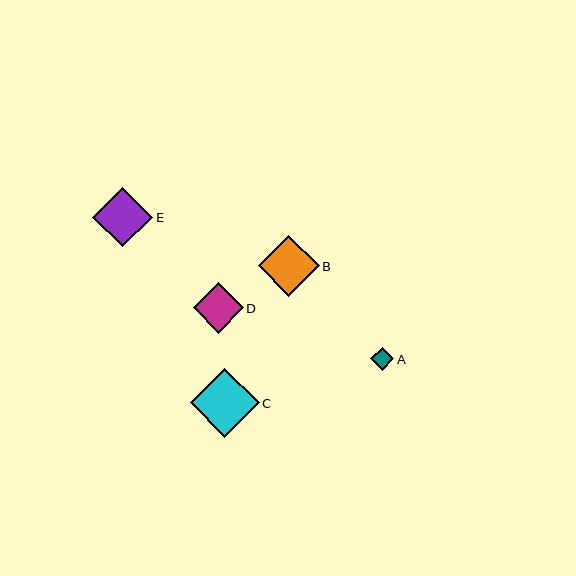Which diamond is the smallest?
Diamond A is the smallest with a size of approximately 23 pixels.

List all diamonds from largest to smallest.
From largest to smallest: C, B, E, D, A.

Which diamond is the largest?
Diamond C is the largest with a size of approximately 69 pixels.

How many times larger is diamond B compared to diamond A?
Diamond B is approximately 2.7 times the size of diamond A.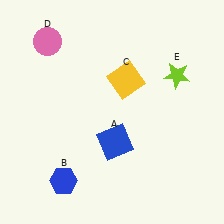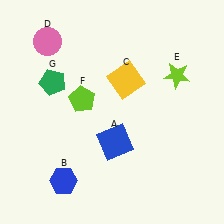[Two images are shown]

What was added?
A lime pentagon (F), a green pentagon (G) were added in Image 2.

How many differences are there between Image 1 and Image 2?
There are 2 differences between the two images.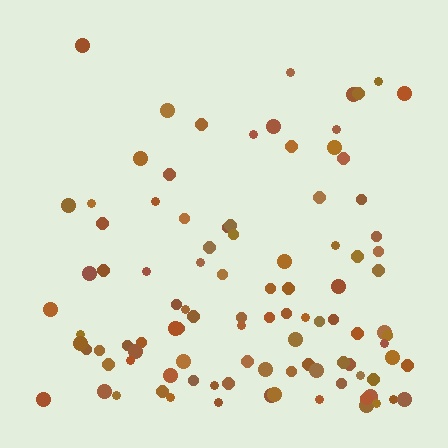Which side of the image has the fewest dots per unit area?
The top.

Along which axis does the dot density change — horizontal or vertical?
Vertical.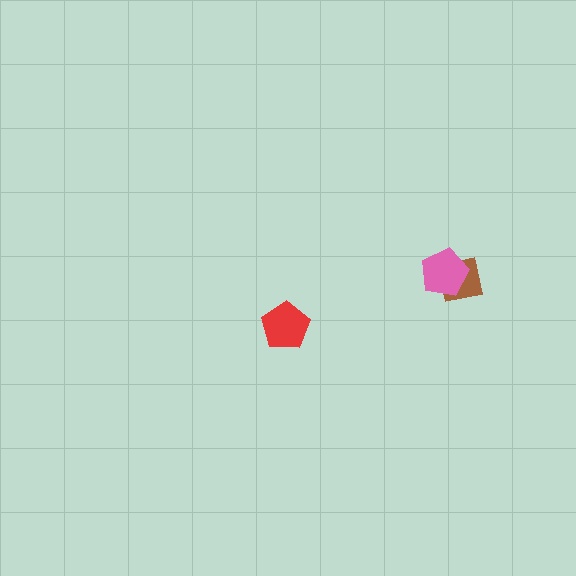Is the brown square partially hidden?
Yes, it is partially covered by another shape.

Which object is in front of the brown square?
The pink pentagon is in front of the brown square.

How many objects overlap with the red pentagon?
0 objects overlap with the red pentagon.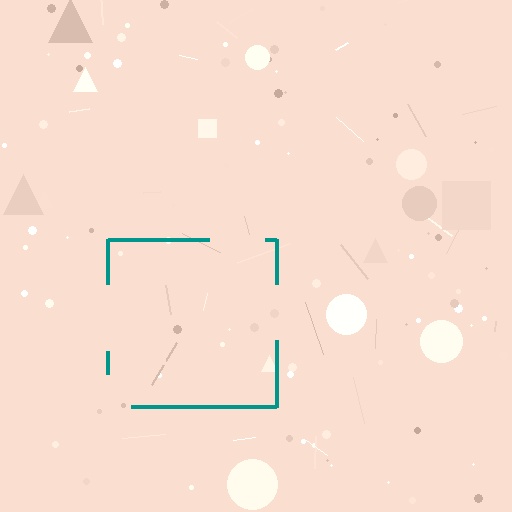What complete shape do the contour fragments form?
The contour fragments form a square.